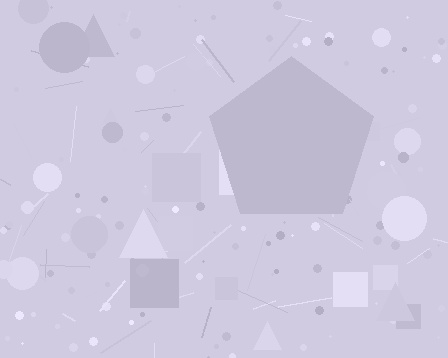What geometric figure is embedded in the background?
A pentagon is embedded in the background.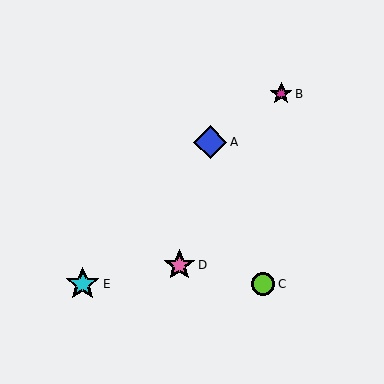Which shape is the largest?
The cyan star (labeled E) is the largest.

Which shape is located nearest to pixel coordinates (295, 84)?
The magenta star (labeled B) at (281, 94) is nearest to that location.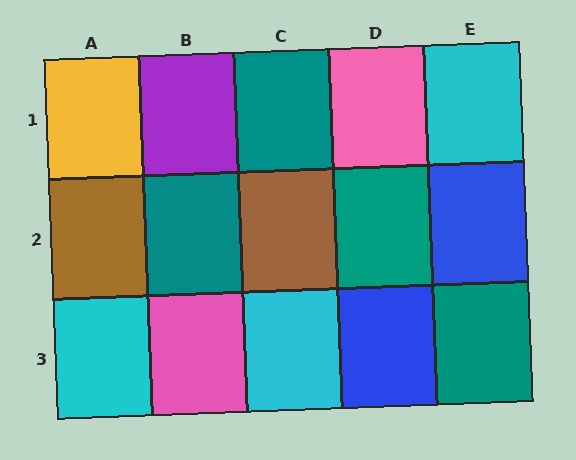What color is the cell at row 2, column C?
Brown.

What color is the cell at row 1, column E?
Cyan.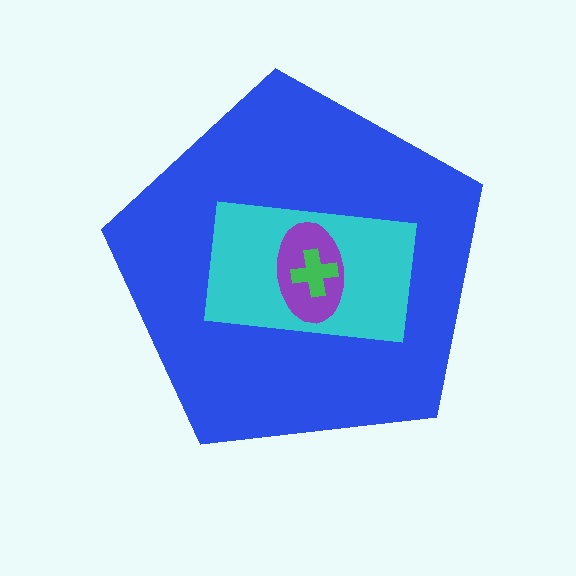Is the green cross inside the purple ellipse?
Yes.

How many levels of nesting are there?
4.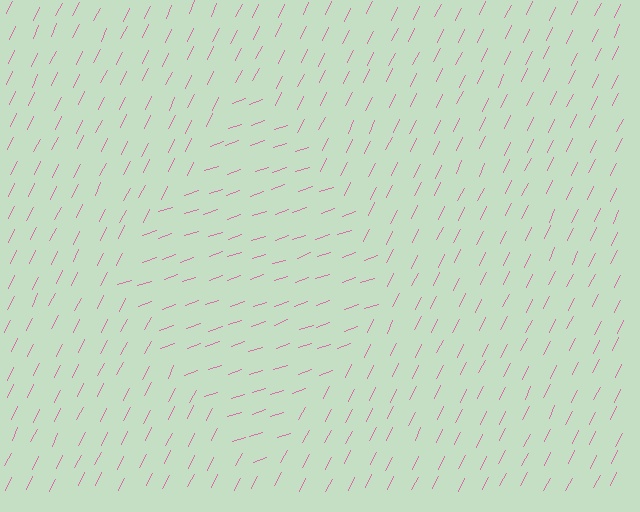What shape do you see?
I see a diamond.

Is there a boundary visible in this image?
Yes, there is a texture boundary formed by a change in line orientation.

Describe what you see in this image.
The image is filled with small pink line segments. A diamond region in the image has lines oriented differently from the surrounding lines, creating a visible texture boundary.